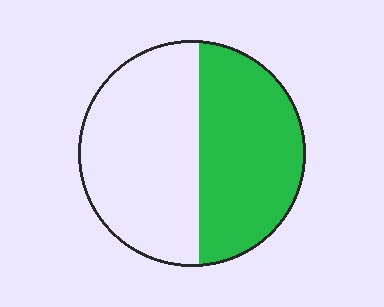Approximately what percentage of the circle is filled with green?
Approximately 45%.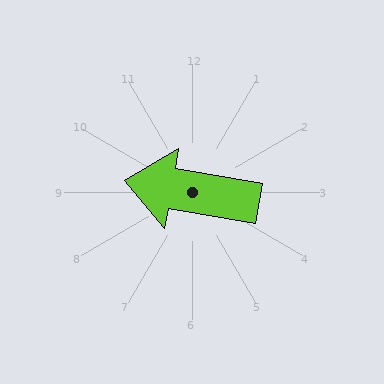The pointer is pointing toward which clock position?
Roughly 9 o'clock.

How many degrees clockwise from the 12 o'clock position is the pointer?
Approximately 280 degrees.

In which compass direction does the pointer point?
West.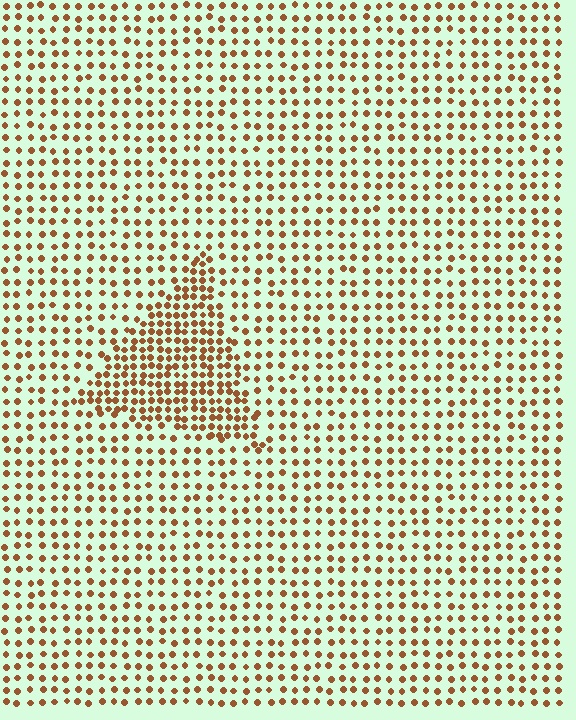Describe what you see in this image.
The image contains small brown elements arranged at two different densities. A triangle-shaped region is visible where the elements are more densely packed than the surrounding area.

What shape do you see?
I see a triangle.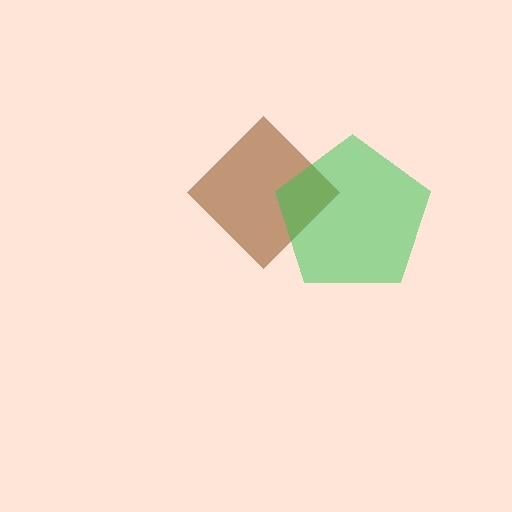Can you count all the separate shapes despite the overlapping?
Yes, there are 2 separate shapes.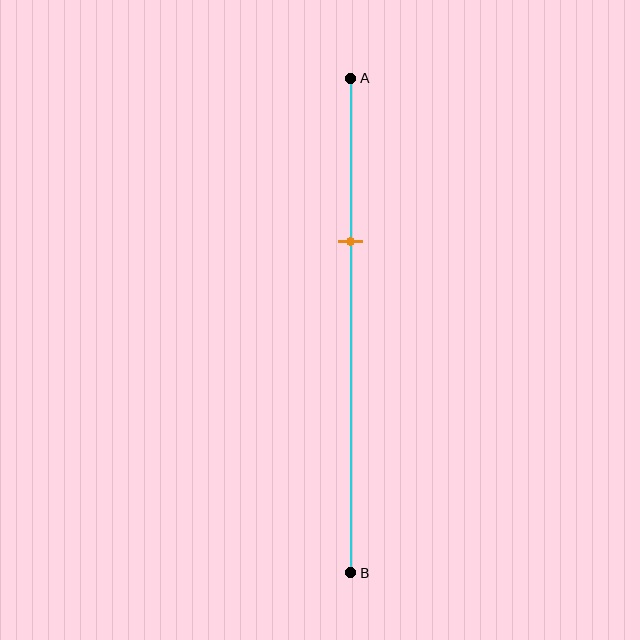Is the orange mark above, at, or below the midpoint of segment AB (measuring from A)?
The orange mark is above the midpoint of segment AB.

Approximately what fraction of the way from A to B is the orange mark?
The orange mark is approximately 35% of the way from A to B.